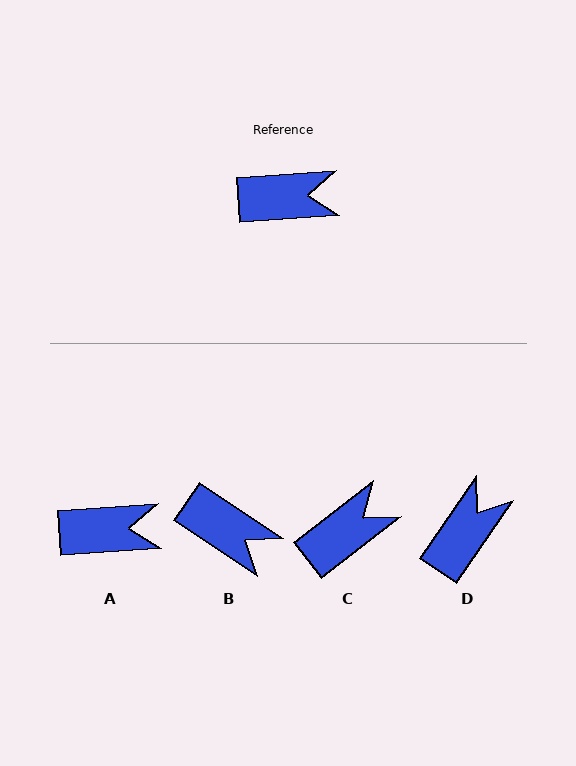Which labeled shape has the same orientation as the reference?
A.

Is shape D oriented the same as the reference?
No, it is off by about 51 degrees.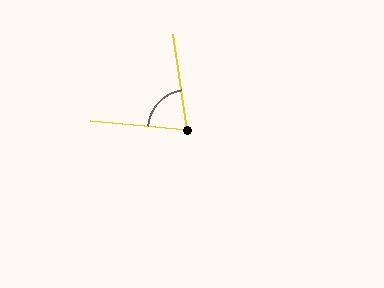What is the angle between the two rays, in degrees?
Approximately 77 degrees.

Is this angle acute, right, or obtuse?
It is acute.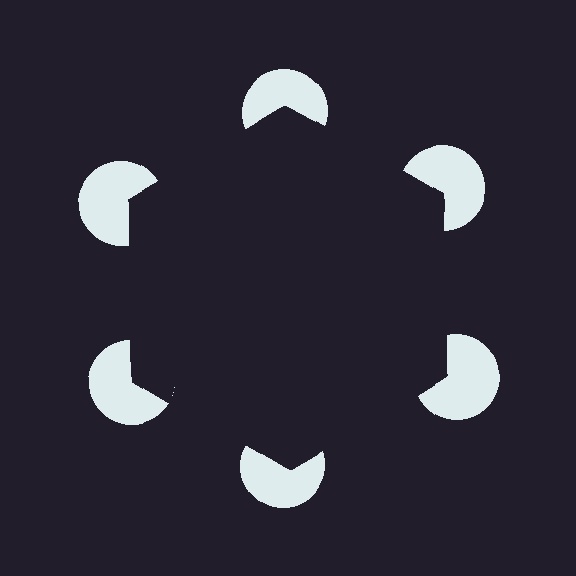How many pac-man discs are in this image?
There are 6 — one at each vertex of the illusory hexagon.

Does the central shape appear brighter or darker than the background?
It typically appears slightly darker than the background, even though no actual brightness change is drawn.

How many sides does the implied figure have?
6 sides.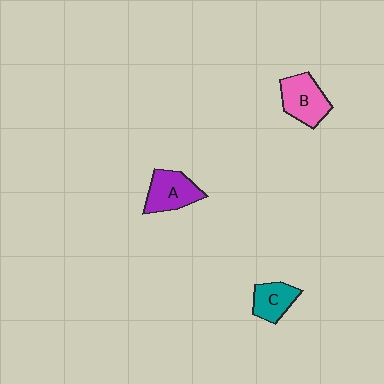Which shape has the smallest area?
Shape C (teal).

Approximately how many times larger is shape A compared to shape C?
Approximately 1.3 times.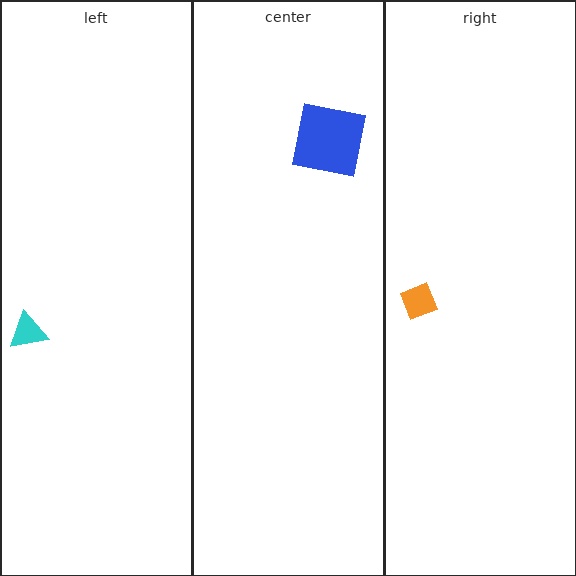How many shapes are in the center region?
1.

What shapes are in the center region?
The blue square.